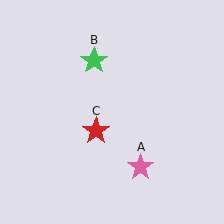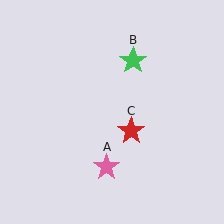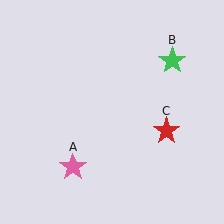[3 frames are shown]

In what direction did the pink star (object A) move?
The pink star (object A) moved left.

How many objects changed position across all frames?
3 objects changed position: pink star (object A), green star (object B), red star (object C).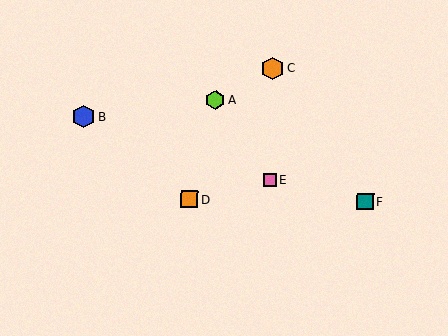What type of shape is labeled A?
Shape A is a lime hexagon.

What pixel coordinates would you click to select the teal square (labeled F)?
Click at (365, 201) to select the teal square F.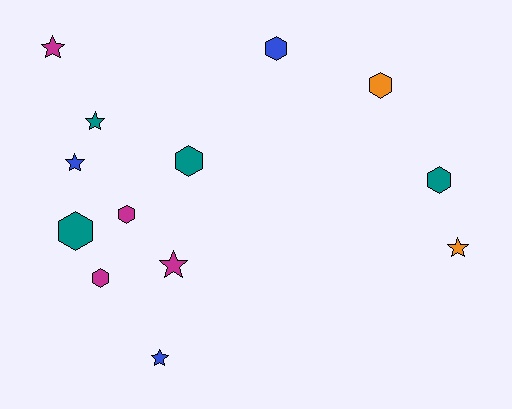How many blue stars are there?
There are 2 blue stars.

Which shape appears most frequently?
Hexagon, with 7 objects.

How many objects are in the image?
There are 13 objects.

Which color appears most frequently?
Teal, with 4 objects.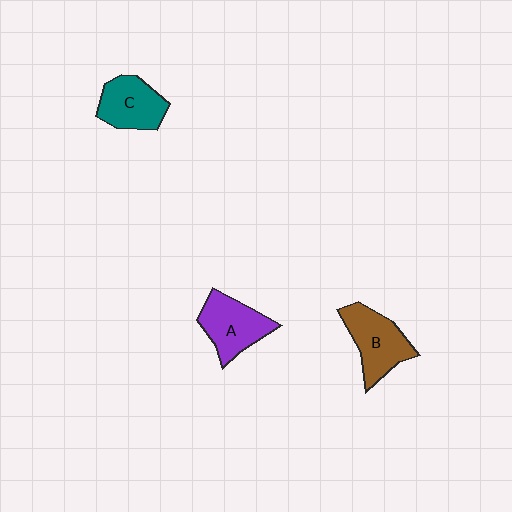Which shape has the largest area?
Shape B (brown).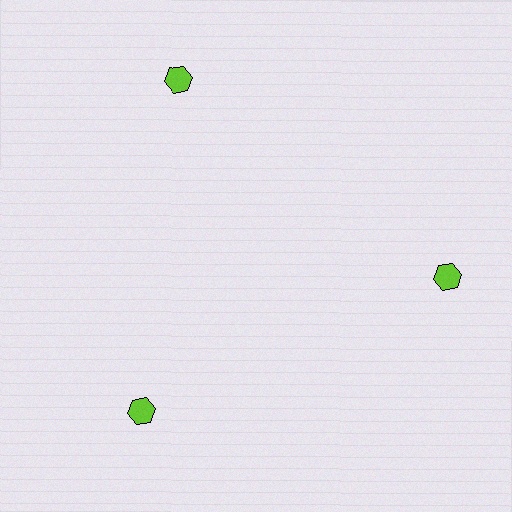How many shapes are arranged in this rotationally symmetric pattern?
There are 3 shapes, arranged in 3 groups of 1.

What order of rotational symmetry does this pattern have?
This pattern has 3-fold rotational symmetry.